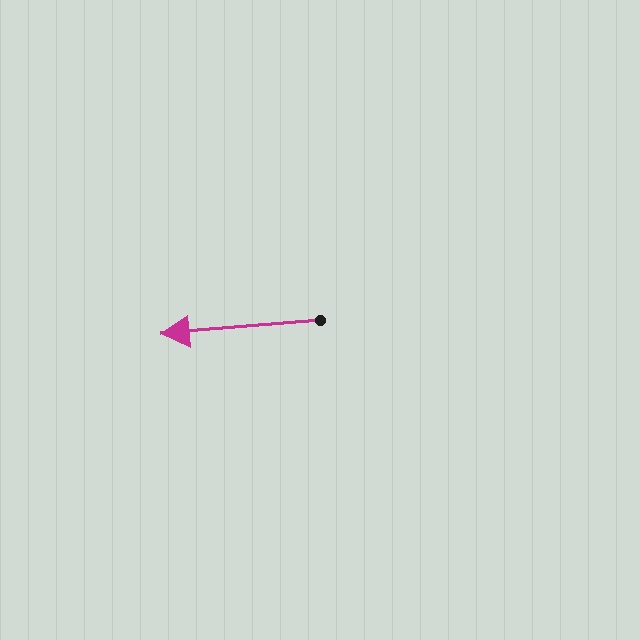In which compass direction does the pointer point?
West.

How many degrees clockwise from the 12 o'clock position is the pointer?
Approximately 265 degrees.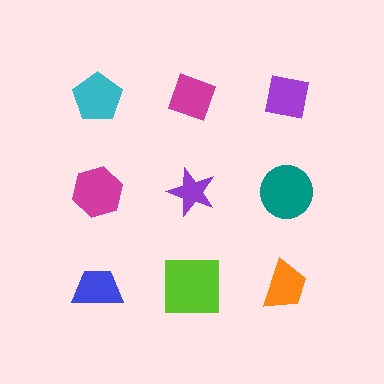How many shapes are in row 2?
3 shapes.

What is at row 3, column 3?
An orange trapezoid.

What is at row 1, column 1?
A cyan pentagon.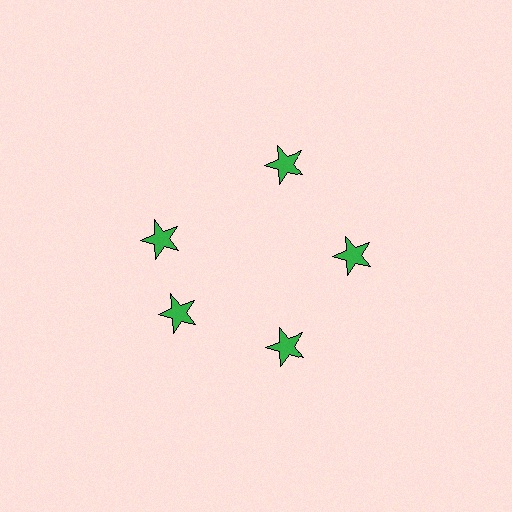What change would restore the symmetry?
The symmetry would be restored by rotating it back into even spacing with its neighbors so that all 5 stars sit at equal angles and equal distance from the center.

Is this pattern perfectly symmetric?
No. The 5 green stars are arranged in a ring, but one element near the 10 o'clock position is rotated out of alignment along the ring, breaking the 5-fold rotational symmetry.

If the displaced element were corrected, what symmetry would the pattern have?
It would have 5-fold rotational symmetry — the pattern would map onto itself every 72 degrees.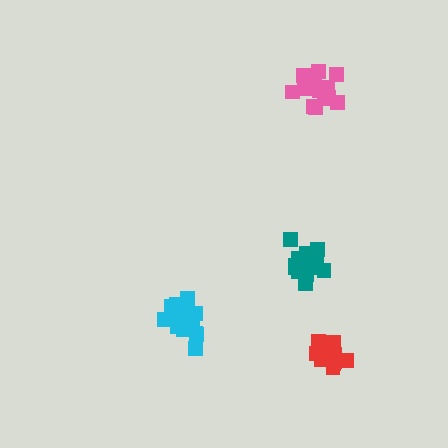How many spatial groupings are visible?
There are 4 spatial groupings.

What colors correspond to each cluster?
The clusters are colored: pink, cyan, teal, red.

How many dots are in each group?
Group 1: 13 dots, Group 2: 16 dots, Group 3: 16 dots, Group 4: 15 dots (60 total).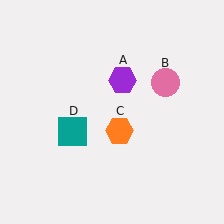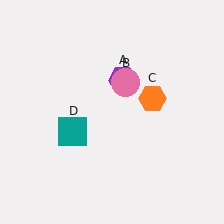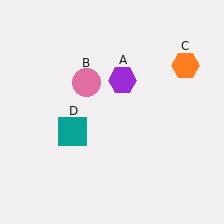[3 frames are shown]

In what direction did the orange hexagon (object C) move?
The orange hexagon (object C) moved up and to the right.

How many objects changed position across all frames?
2 objects changed position: pink circle (object B), orange hexagon (object C).